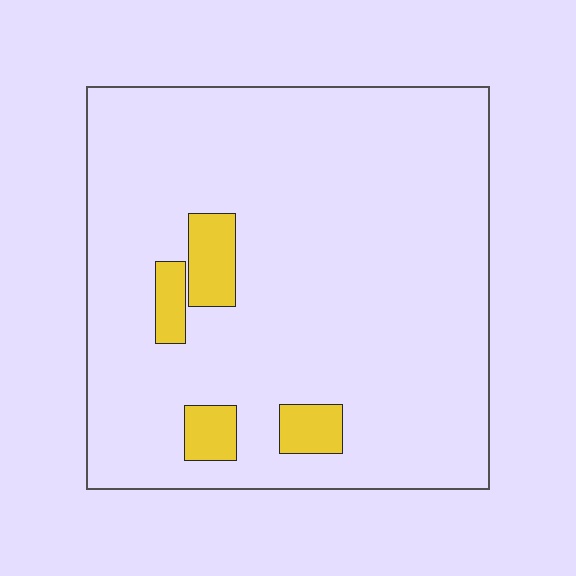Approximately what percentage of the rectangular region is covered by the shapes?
Approximately 10%.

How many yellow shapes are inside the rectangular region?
4.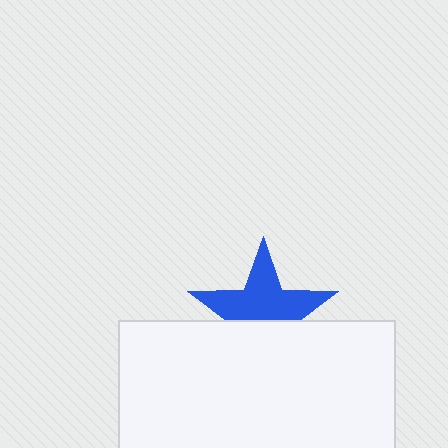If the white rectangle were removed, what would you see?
You would see the complete blue star.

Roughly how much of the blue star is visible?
About half of it is visible (roughly 58%).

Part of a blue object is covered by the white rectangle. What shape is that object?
It is a star.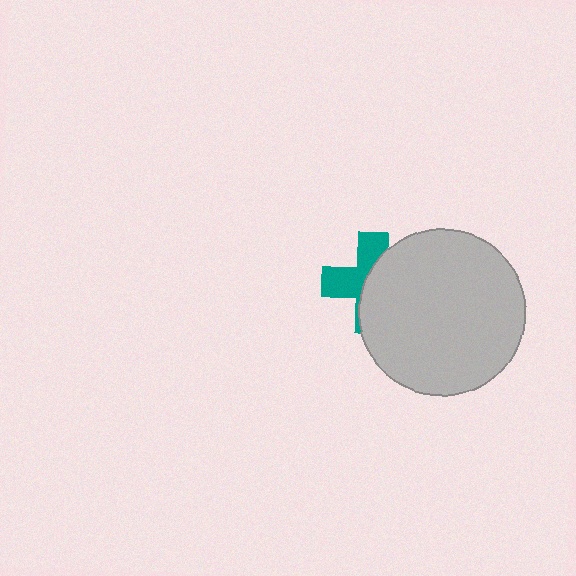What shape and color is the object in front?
The object in front is a light gray circle.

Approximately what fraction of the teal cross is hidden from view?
Roughly 55% of the teal cross is hidden behind the light gray circle.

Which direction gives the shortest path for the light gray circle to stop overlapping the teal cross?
Moving right gives the shortest separation.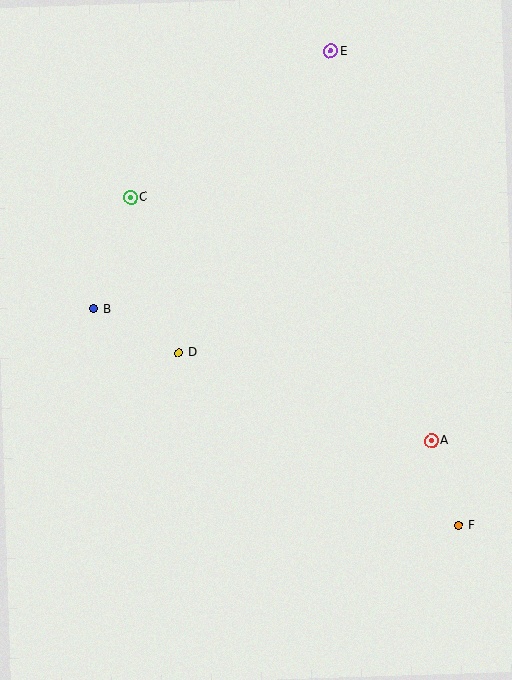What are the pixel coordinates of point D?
Point D is at (179, 353).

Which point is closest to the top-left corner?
Point C is closest to the top-left corner.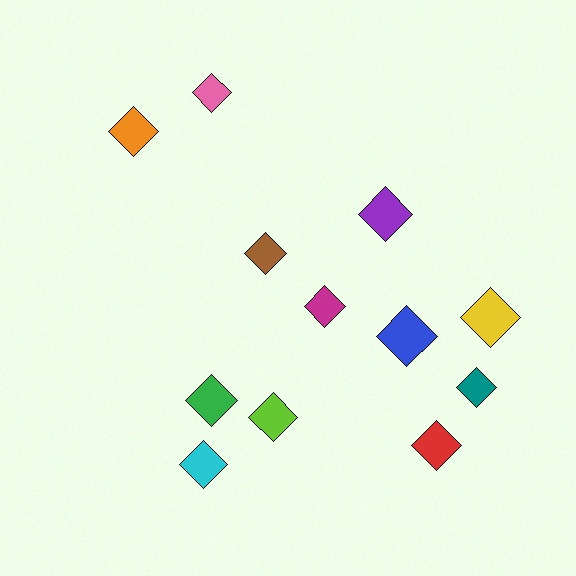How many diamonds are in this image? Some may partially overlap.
There are 12 diamonds.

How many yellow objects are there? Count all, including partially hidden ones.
There is 1 yellow object.